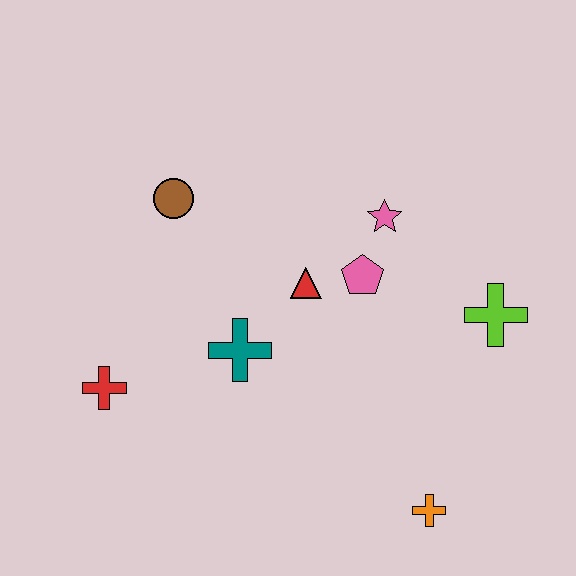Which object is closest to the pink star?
The pink pentagon is closest to the pink star.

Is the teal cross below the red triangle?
Yes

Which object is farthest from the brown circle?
The orange cross is farthest from the brown circle.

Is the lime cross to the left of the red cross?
No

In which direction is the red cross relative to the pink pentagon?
The red cross is to the left of the pink pentagon.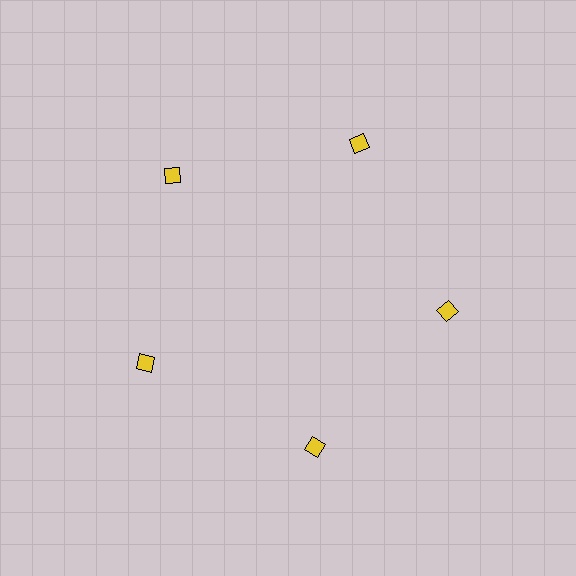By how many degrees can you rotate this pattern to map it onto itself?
The pattern maps onto itself every 72 degrees of rotation.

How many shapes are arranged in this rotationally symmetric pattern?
There are 5 shapes, arranged in 5 groups of 1.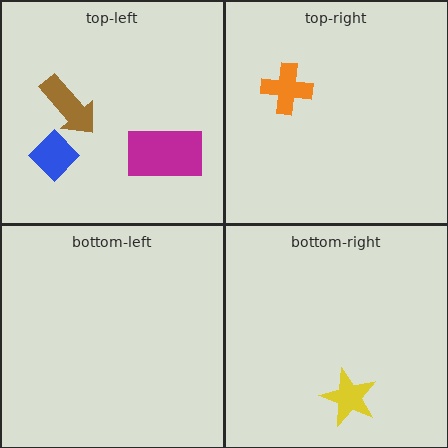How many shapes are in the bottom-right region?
1.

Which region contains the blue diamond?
The top-left region.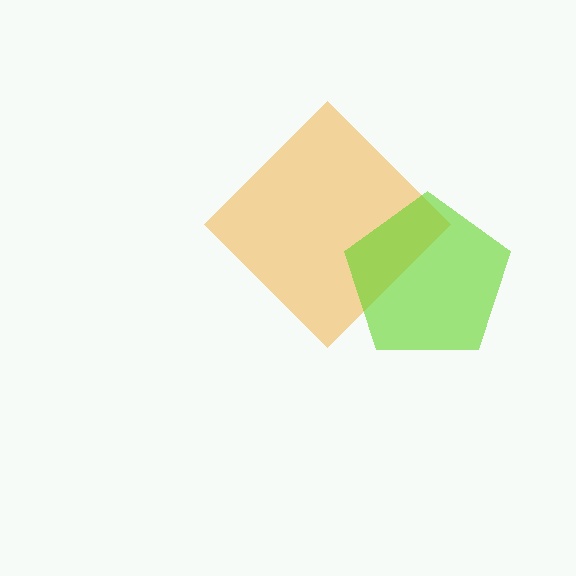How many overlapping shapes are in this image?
There are 2 overlapping shapes in the image.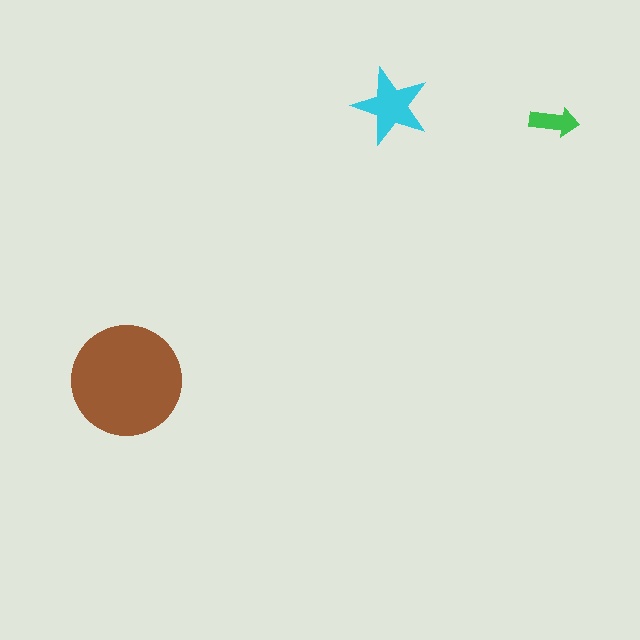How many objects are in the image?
There are 3 objects in the image.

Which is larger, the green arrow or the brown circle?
The brown circle.